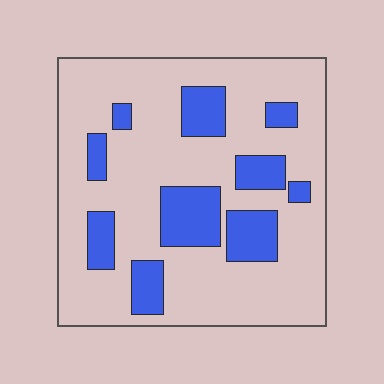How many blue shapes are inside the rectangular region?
10.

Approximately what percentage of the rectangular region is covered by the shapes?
Approximately 25%.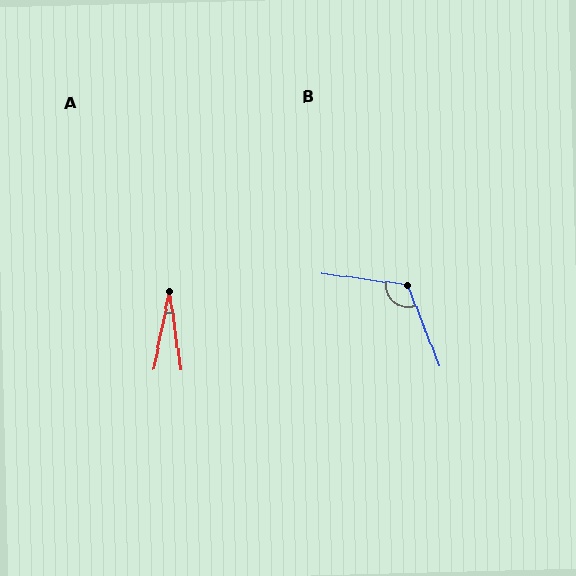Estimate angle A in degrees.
Approximately 20 degrees.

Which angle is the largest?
B, at approximately 119 degrees.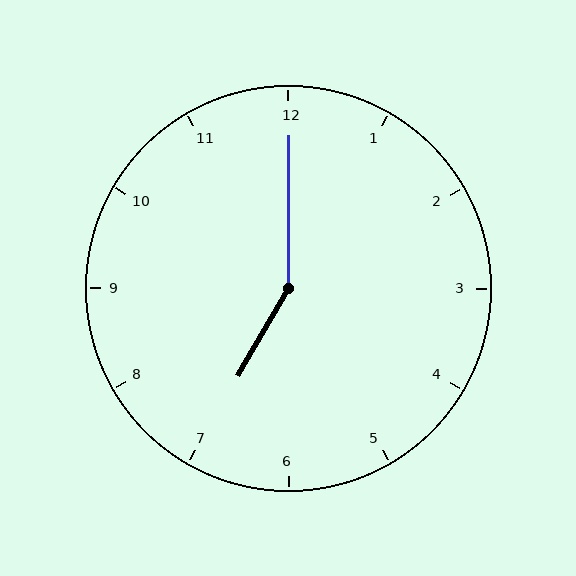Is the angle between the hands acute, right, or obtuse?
It is obtuse.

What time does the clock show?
7:00.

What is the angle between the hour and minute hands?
Approximately 150 degrees.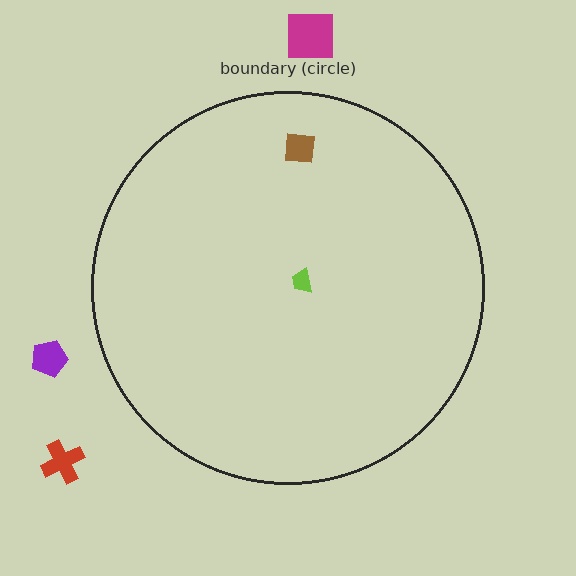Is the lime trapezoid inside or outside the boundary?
Inside.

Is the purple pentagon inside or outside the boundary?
Outside.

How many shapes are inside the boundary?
2 inside, 3 outside.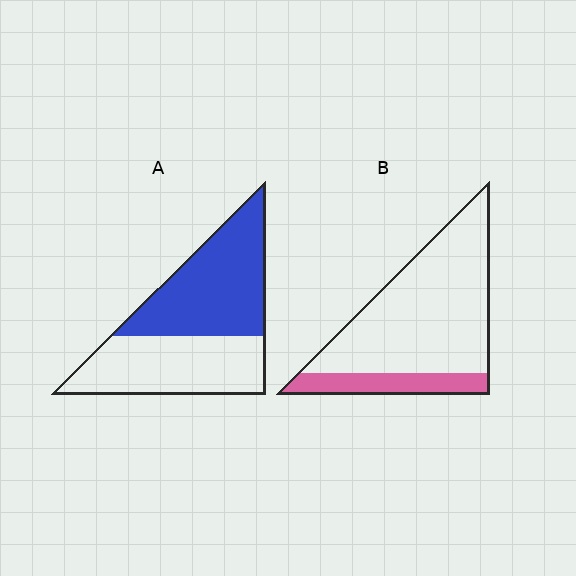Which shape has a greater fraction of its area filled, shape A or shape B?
Shape A.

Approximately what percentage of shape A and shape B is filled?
A is approximately 55% and B is approximately 20%.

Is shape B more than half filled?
No.